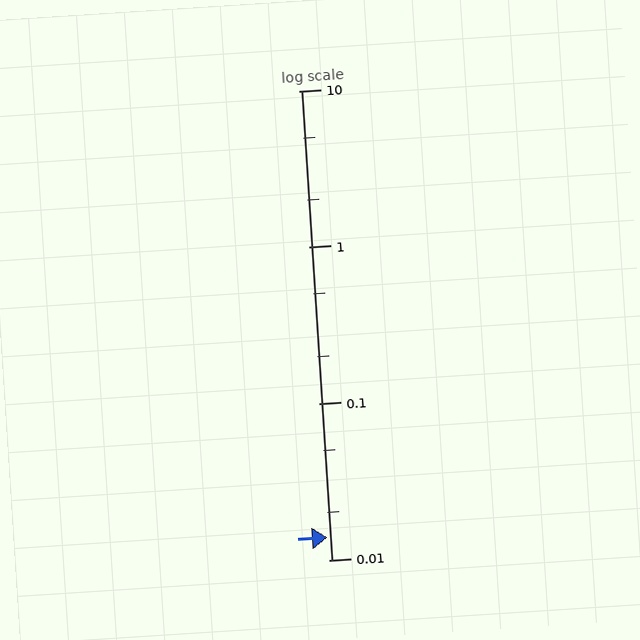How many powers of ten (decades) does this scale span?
The scale spans 3 decades, from 0.01 to 10.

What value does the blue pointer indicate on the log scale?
The pointer indicates approximately 0.014.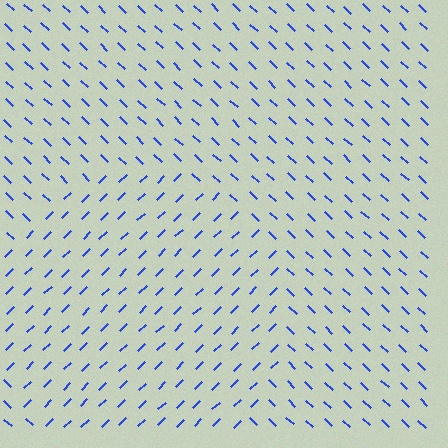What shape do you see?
I see a circle.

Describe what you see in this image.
The image is filled with small blue line segments. A circle region in the image has lines oriented differently from the surrounding lines, creating a visible texture boundary.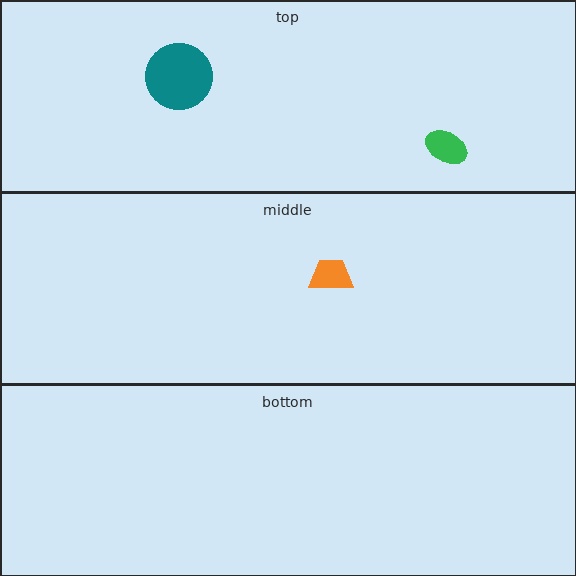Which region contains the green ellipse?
The top region.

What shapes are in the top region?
The green ellipse, the teal circle.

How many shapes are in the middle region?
1.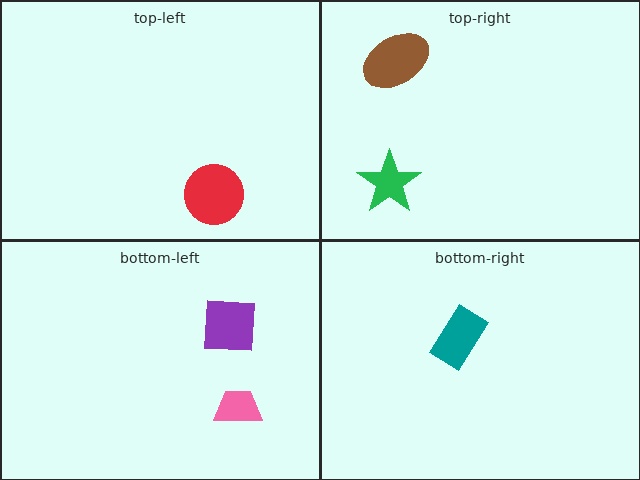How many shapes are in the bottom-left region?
2.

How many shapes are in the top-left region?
1.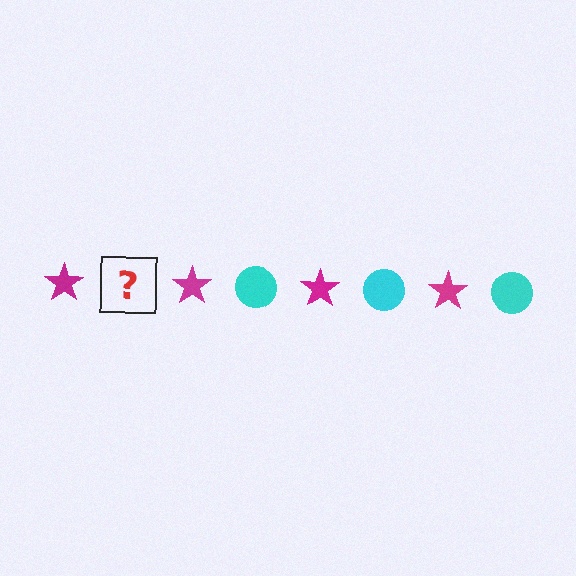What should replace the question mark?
The question mark should be replaced with a cyan circle.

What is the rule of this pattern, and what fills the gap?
The rule is that the pattern alternates between magenta star and cyan circle. The gap should be filled with a cyan circle.